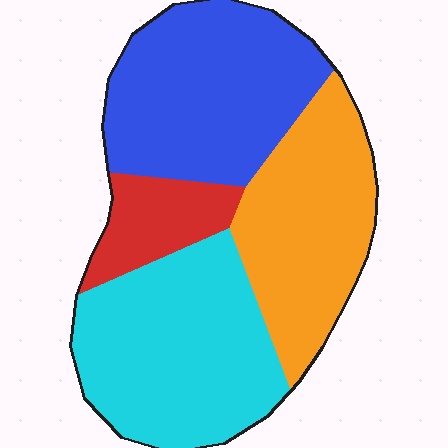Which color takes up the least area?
Red, at roughly 10%.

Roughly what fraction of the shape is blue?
Blue takes up between a sixth and a third of the shape.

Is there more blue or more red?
Blue.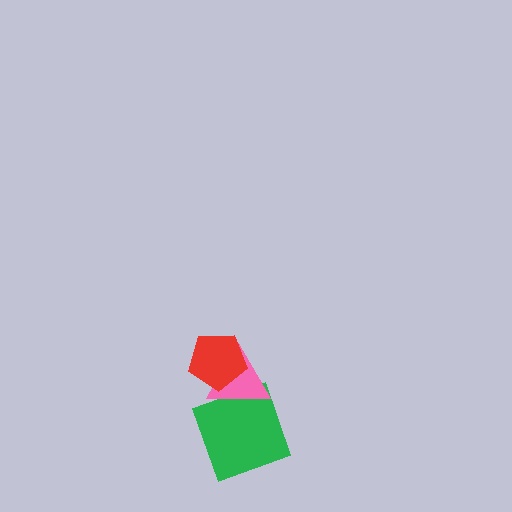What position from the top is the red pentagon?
The red pentagon is 1st from the top.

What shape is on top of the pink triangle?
The red pentagon is on top of the pink triangle.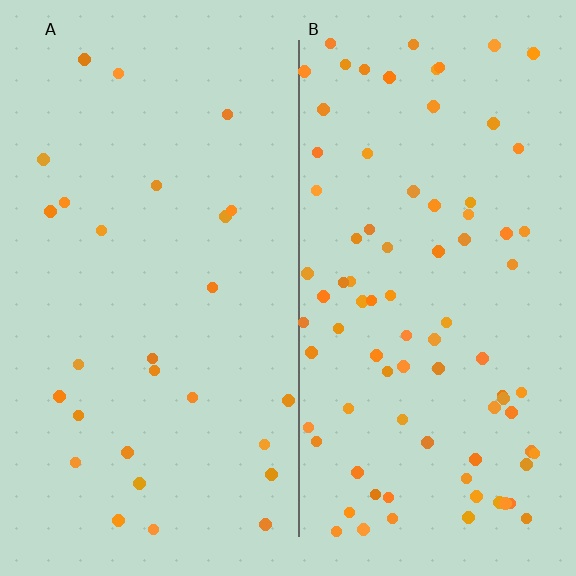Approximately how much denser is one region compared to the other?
Approximately 3.1× — region B over region A.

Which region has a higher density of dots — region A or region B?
B (the right).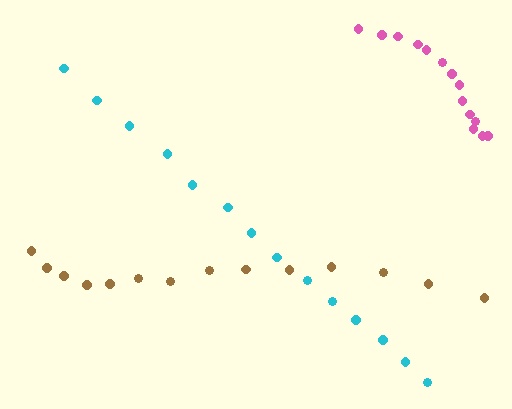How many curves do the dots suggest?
There are 3 distinct paths.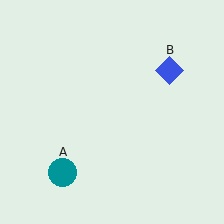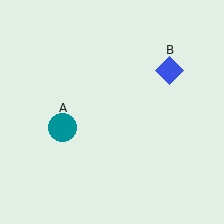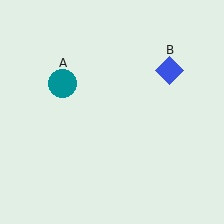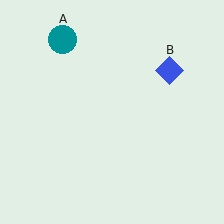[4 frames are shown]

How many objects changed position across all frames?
1 object changed position: teal circle (object A).